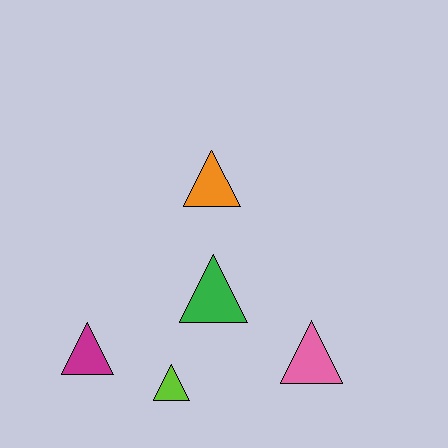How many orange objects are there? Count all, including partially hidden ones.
There is 1 orange object.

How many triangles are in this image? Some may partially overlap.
There are 5 triangles.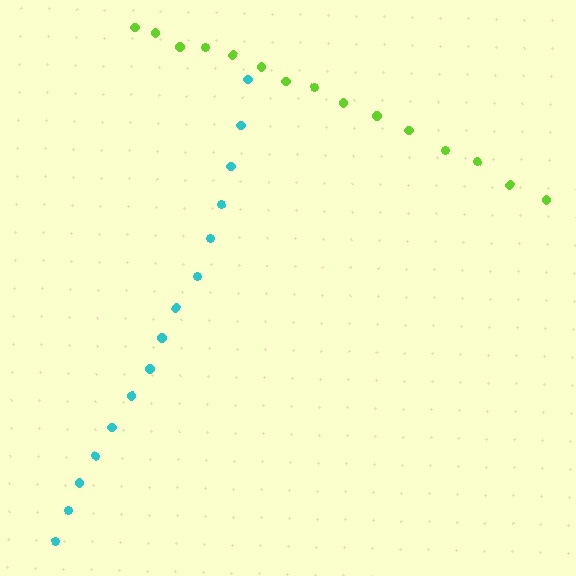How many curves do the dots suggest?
There are 2 distinct paths.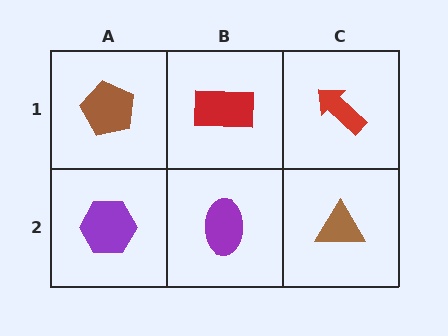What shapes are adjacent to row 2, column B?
A red rectangle (row 1, column B), a purple hexagon (row 2, column A), a brown triangle (row 2, column C).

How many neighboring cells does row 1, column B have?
3.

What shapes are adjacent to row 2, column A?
A brown pentagon (row 1, column A), a purple ellipse (row 2, column B).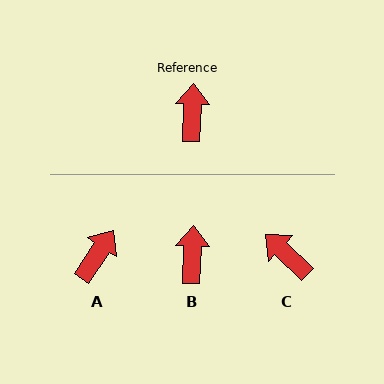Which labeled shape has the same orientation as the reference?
B.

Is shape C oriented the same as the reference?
No, it is off by about 49 degrees.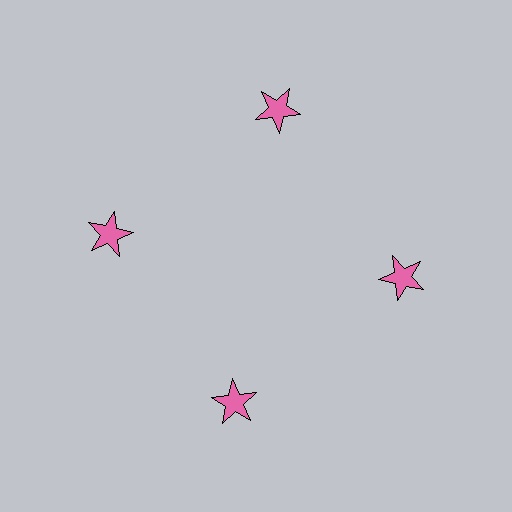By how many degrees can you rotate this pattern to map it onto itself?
The pattern maps onto itself every 90 degrees of rotation.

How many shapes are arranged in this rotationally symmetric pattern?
There are 4 shapes, arranged in 4 groups of 1.